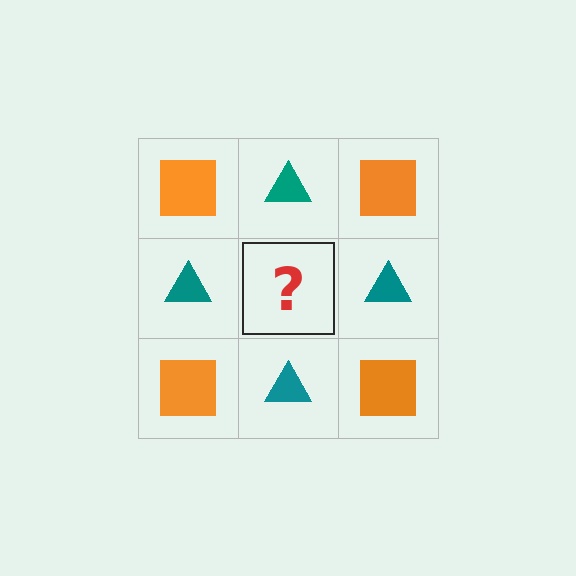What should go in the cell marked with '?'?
The missing cell should contain an orange square.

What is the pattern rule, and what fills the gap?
The rule is that it alternates orange square and teal triangle in a checkerboard pattern. The gap should be filled with an orange square.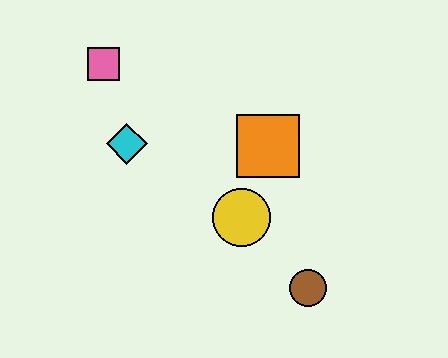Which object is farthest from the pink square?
The brown circle is farthest from the pink square.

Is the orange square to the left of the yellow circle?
No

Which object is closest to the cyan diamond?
The pink square is closest to the cyan diamond.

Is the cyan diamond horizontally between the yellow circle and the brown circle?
No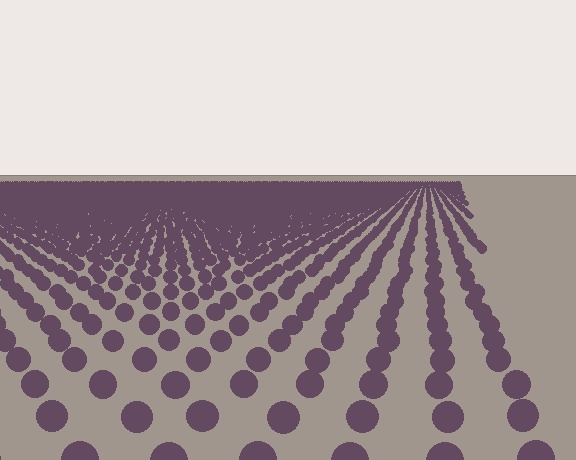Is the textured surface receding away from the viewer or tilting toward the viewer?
The surface is receding away from the viewer. Texture elements get smaller and denser toward the top.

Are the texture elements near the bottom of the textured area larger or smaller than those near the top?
Larger. Near the bottom, elements are closer to the viewer and appear at a bigger on-screen size.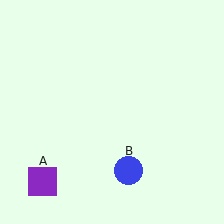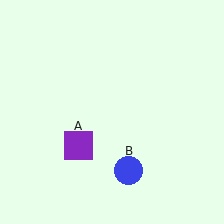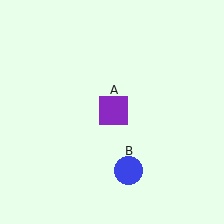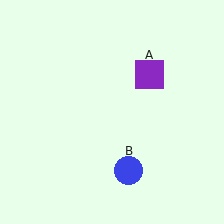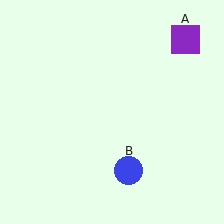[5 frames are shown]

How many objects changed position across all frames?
1 object changed position: purple square (object A).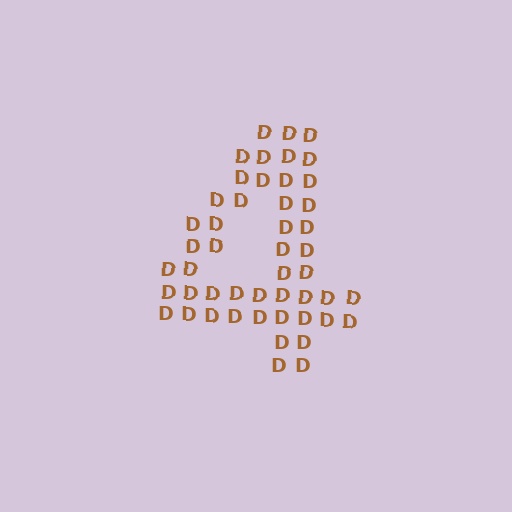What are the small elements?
The small elements are letter D's.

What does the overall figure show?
The overall figure shows the digit 4.